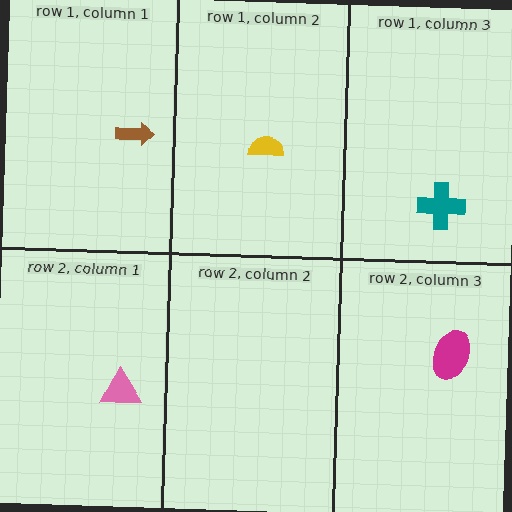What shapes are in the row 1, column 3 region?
The teal cross.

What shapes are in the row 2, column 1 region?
The pink triangle.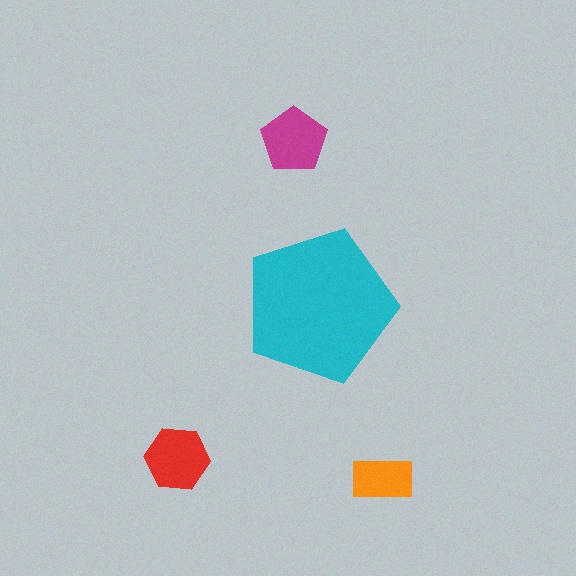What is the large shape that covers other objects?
A cyan pentagon.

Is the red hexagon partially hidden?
No, the red hexagon is fully visible.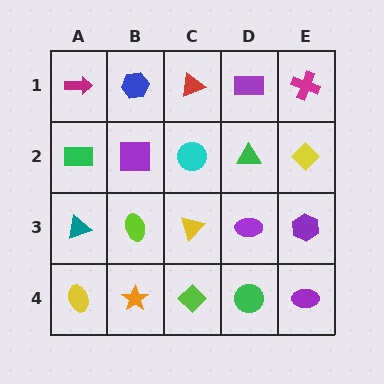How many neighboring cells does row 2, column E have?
3.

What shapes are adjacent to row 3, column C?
A cyan circle (row 2, column C), a lime diamond (row 4, column C), a lime ellipse (row 3, column B), a purple ellipse (row 3, column D).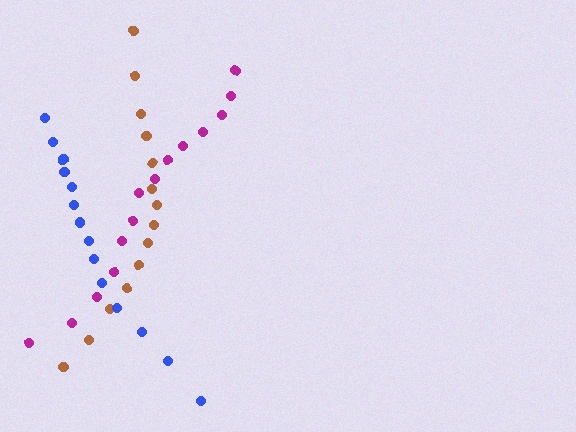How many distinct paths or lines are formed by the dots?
There are 3 distinct paths.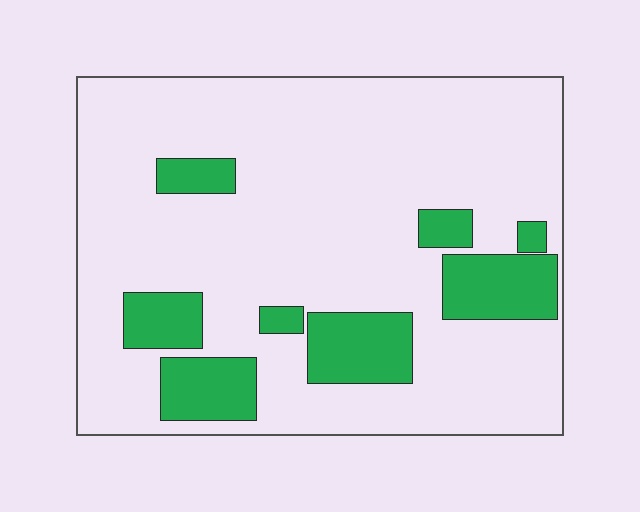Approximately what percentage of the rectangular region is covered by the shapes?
Approximately 20%.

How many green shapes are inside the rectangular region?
8.